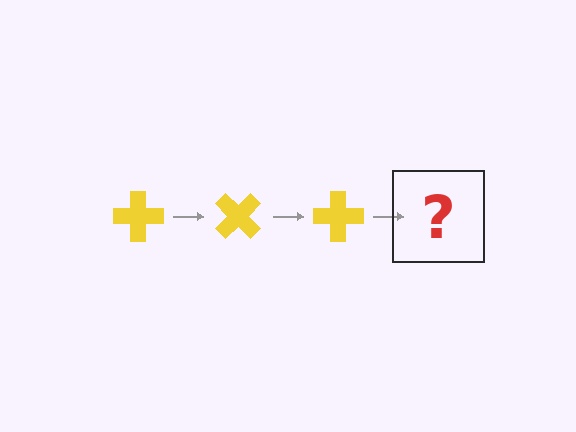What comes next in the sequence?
The next element should be a yellow cross rotated 135 degrees.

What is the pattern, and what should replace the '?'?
The pattern is that the cross rotates 45 degrees each step. The '?' should be a yellow cross rotated 135 degrees.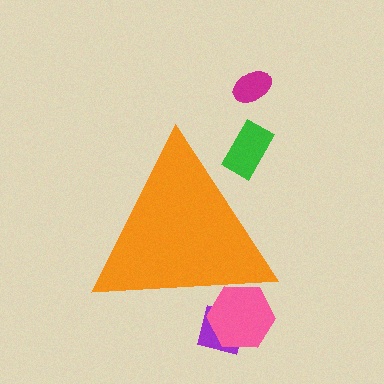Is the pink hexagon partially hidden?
Yes, the pink hexagon is partially hidden behind the orange triangle.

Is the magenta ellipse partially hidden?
No, the magenta ellipse is fully visible.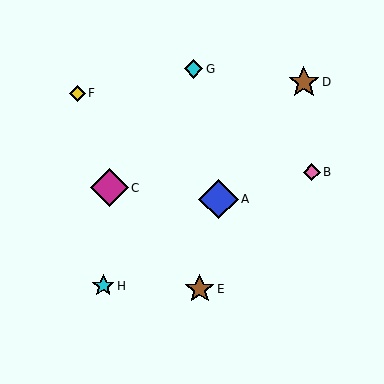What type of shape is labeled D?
Shape D is a brown star.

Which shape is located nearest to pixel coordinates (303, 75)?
The brown star (labeled D) at (304, 83) is nearest to that location.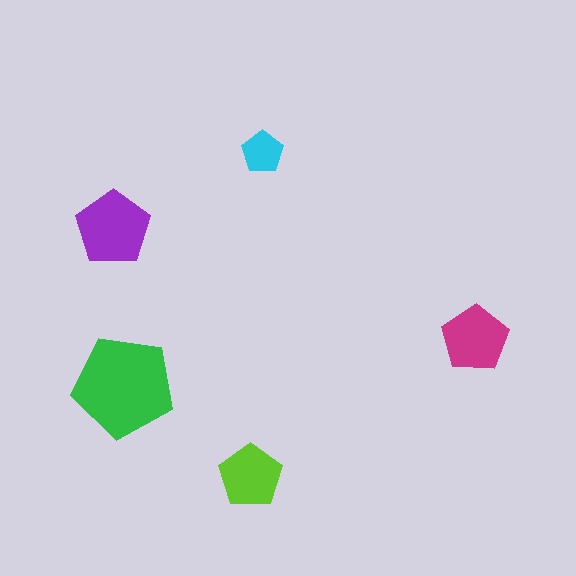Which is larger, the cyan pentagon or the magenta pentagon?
The magenta one.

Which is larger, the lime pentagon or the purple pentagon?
The purple one.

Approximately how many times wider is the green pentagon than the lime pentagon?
About 1.5 times wider.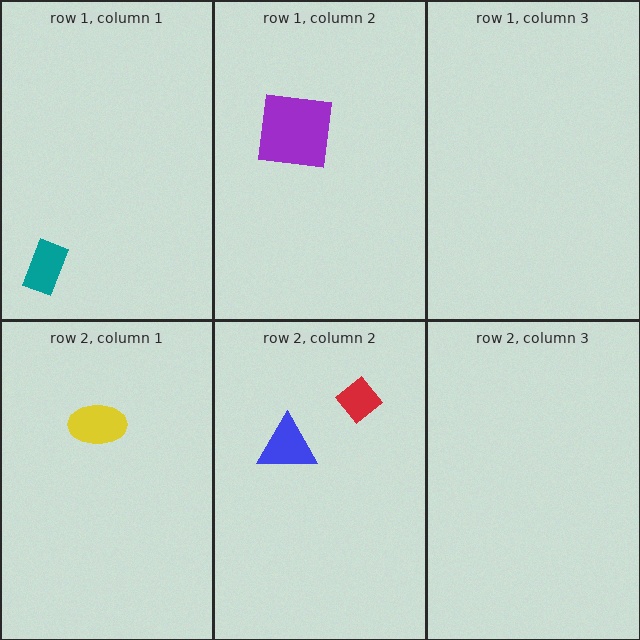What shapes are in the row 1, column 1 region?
The teal rectangle.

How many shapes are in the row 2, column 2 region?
2.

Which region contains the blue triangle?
The row 2, column 2 region.